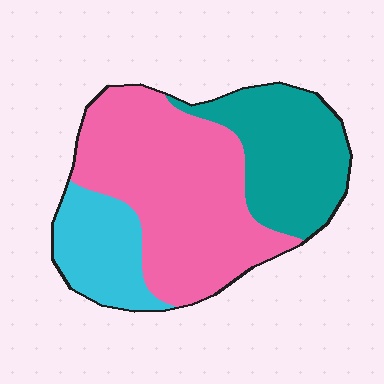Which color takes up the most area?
Pink, at roughly 50%.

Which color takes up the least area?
Cyan, at roughly 20%.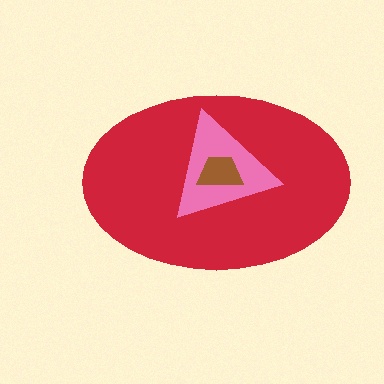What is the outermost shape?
The red ellipse.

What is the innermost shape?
The brown trapezoid.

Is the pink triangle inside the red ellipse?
Yes.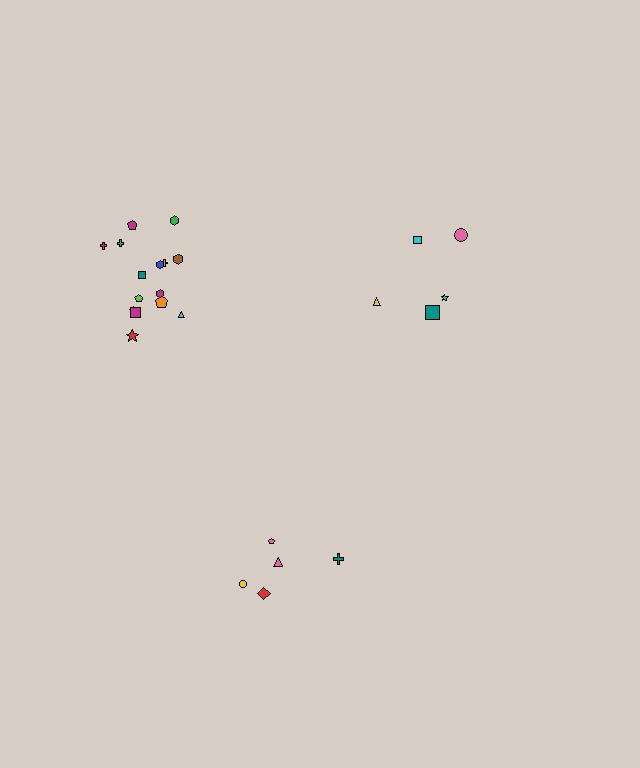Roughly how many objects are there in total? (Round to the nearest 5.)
Roughly 25 objects in total.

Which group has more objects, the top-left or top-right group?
The top-left group.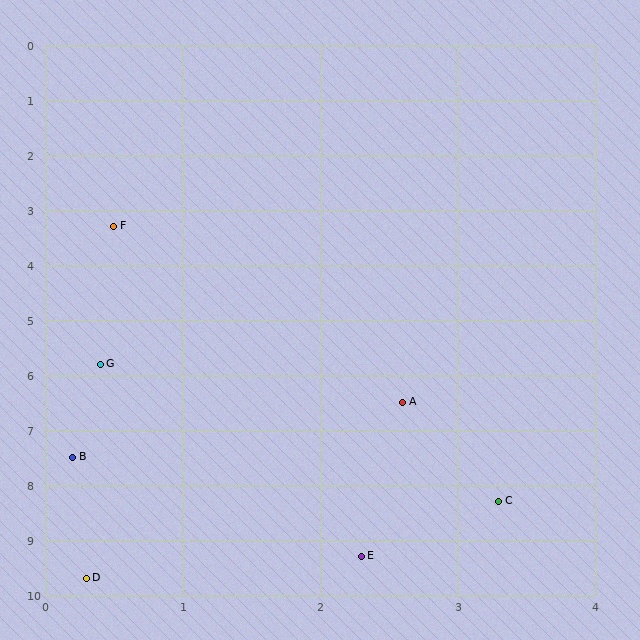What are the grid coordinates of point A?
Point A is at approximately (2.6, 6.5).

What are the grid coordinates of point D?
Point D is at approximately (0.3, 9.7).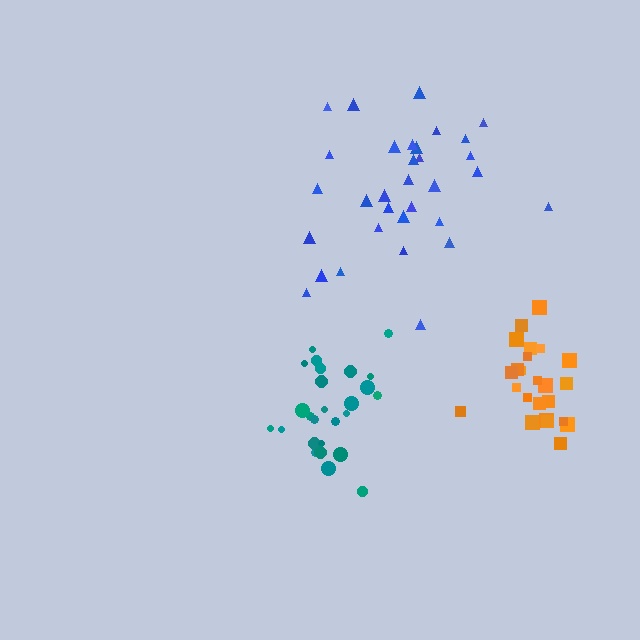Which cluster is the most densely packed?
Orange.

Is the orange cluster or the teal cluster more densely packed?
Orange.